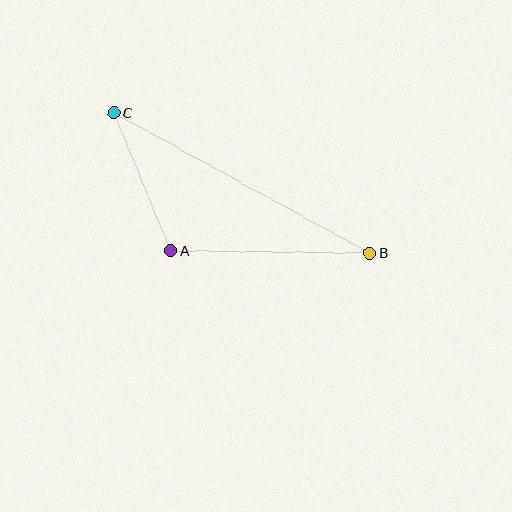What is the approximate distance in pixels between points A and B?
The distance between A and B is approximately 199 pixels.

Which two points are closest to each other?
Points A and C are closest to each other.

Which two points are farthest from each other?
Points B and C are farthest from each other.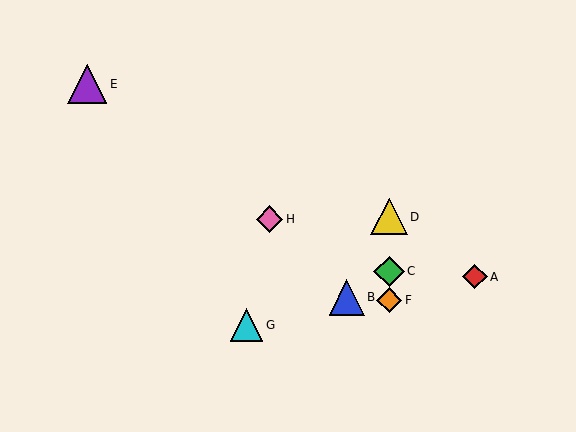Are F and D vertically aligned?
Yes, both are at x≈389.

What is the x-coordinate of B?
Object B is at x≈347.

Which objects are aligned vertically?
Objects C, D, F are aligned vertically.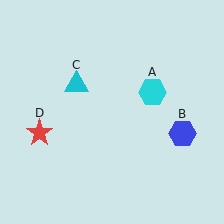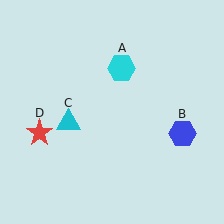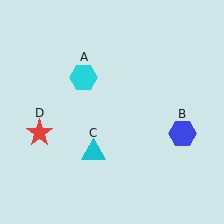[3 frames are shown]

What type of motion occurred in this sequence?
The cyan hexagon (object A), cyan triangle (object C) rotated counterclockwise around the center of the scene.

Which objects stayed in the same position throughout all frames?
Blue hexagon (object B) and red star (object D) remained stationary.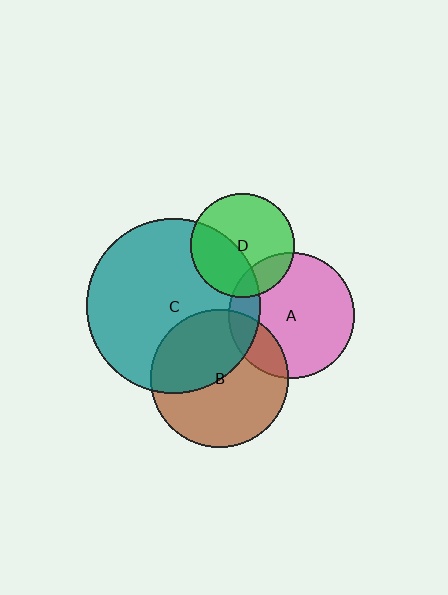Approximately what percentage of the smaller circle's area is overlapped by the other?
Approximately 15%.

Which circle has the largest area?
Circle C (teal).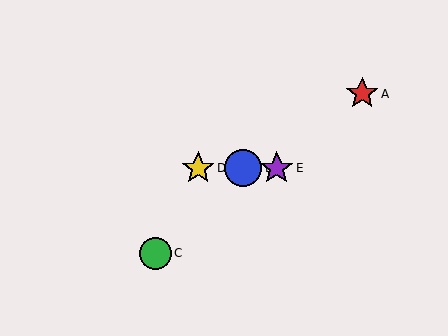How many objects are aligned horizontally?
3 objects (B, D, E) are aligned horizontally.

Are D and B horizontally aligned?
Yes, both are at y≈168.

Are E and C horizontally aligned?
No, E is at y≈168 and C is at y≈253.